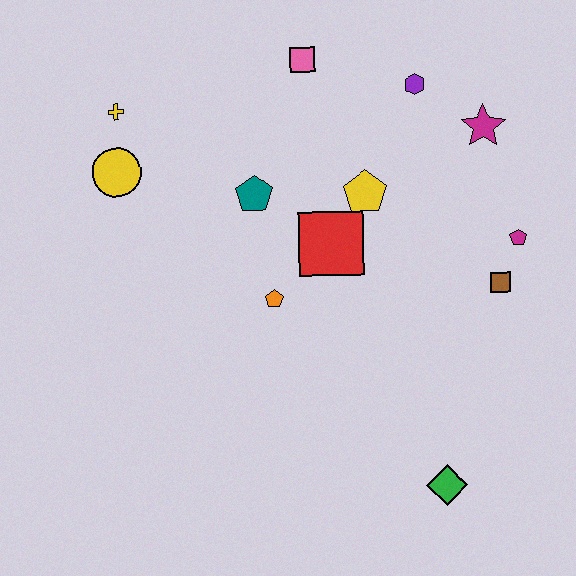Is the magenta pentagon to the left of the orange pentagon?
No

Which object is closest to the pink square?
The purple hexagon is closest to the pink square.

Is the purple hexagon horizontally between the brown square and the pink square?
Yes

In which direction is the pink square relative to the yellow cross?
The pink square is to the right of the yellow cross.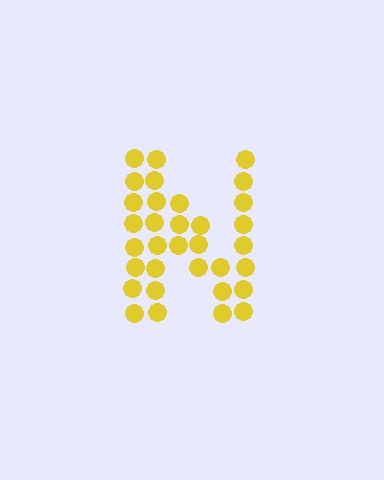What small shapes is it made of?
It is made of small circles.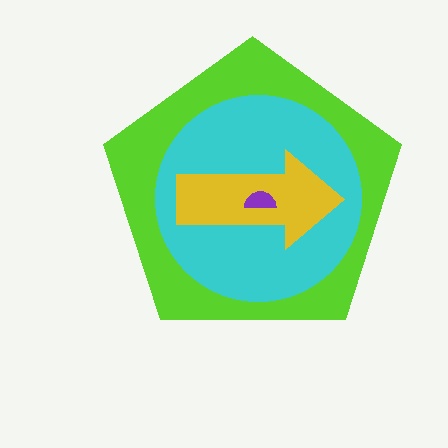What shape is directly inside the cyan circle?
The yellow arrow.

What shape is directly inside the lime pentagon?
The cyan circle.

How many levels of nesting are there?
4.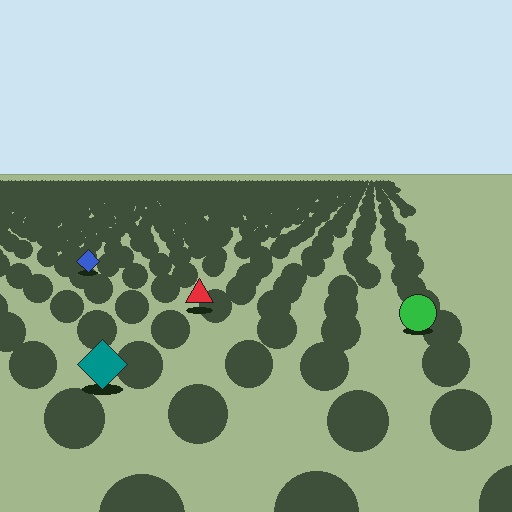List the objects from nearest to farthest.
From nearest to farthest: the teal diamond, the green circle, the red triangle, the blue diamond.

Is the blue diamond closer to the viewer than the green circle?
No. The green circle is closer — you can tell from the texture gradient: the ground texture is coarser near it.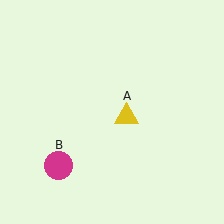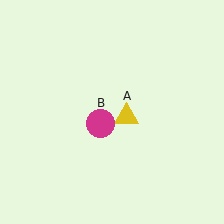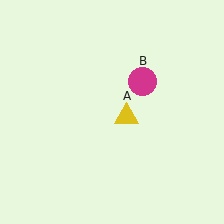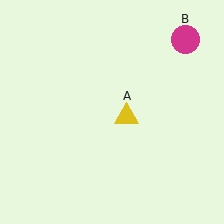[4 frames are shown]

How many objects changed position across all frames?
1 object changed position: magenta circle (object B).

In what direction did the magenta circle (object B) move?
The magenta circle (object B) moved up and to the right.